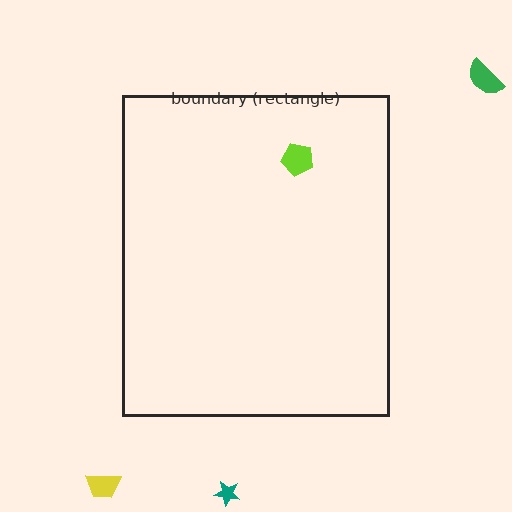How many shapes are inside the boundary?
1 inside, 3 outside.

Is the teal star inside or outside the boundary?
Outside.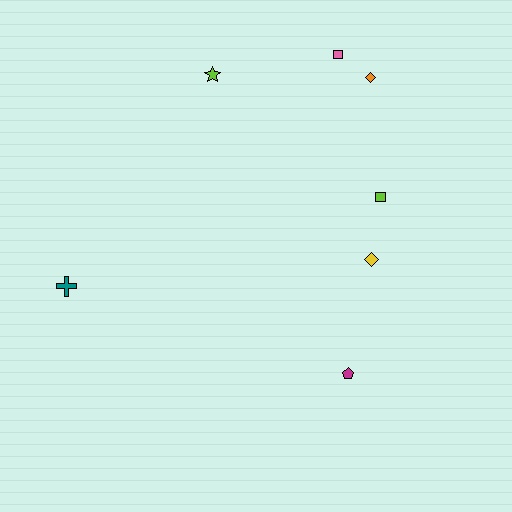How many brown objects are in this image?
There are no brown objects.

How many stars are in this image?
There is 1 star.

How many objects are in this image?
There are 7 objects.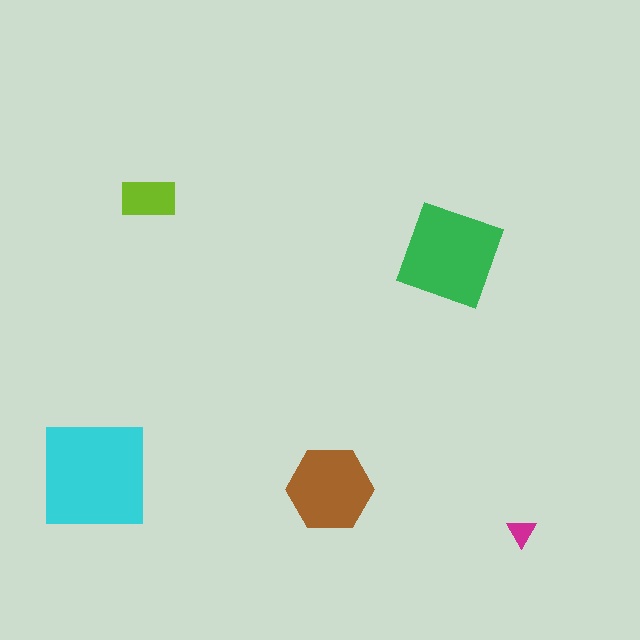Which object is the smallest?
The magenta triangle.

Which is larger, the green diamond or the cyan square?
The cyan square.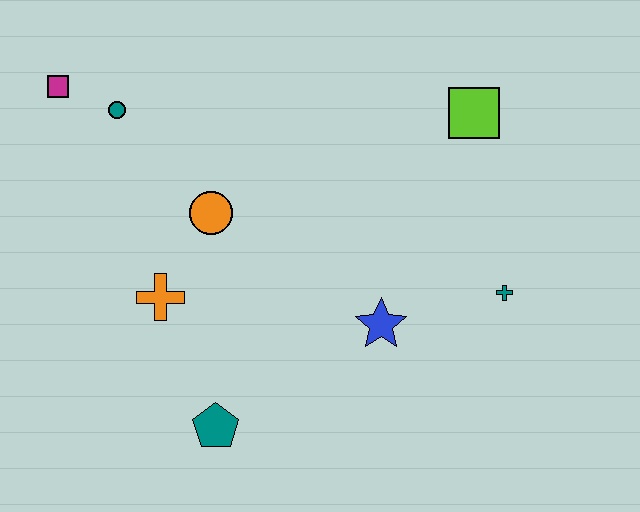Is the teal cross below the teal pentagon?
No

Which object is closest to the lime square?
The teal cross is closest to the lime square.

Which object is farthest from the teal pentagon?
The lime square is farthest from the teal pentagon.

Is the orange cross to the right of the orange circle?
No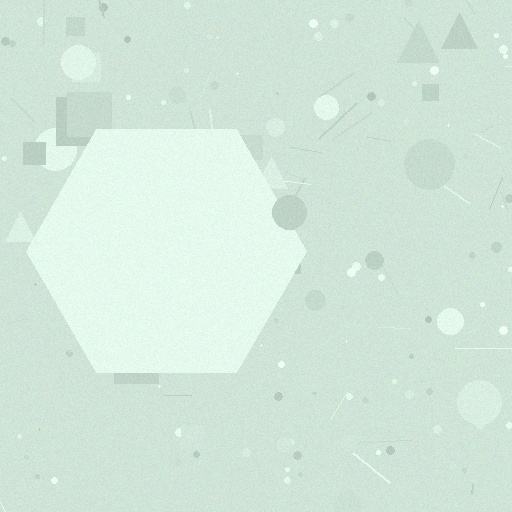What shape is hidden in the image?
A hexagon is hidden in the image.